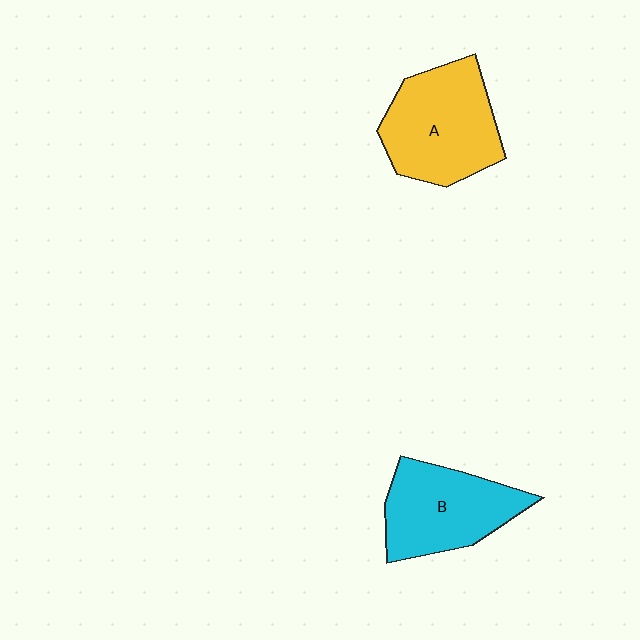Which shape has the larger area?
Shape A (yellow).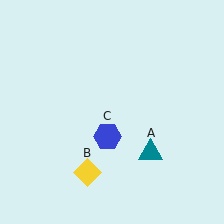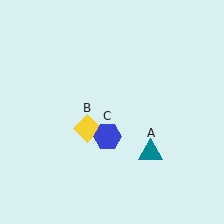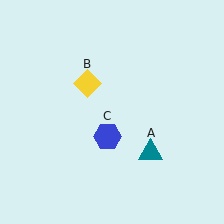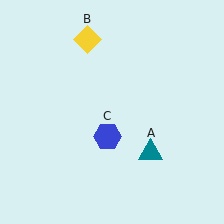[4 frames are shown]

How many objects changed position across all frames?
1 object changed position: yellow diamond (object B).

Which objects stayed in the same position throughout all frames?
Teal triangle (object A) and blue hexagon (object C) remained stationary.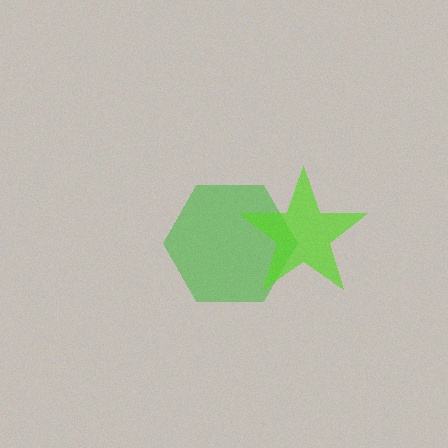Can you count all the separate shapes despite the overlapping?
Yes, there are 2 separate shapes.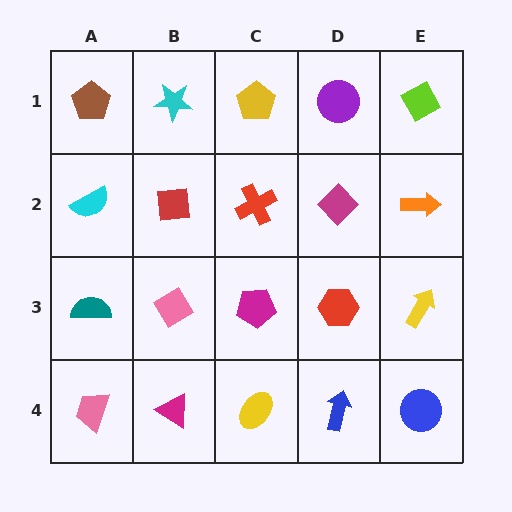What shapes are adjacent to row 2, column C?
A yellow pentagon (row 1, column C), a magenta pentagon (row 3, column C), a red square (row 2, column B), a magenta diamond (row 2, column D).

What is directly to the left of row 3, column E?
A red hexagon.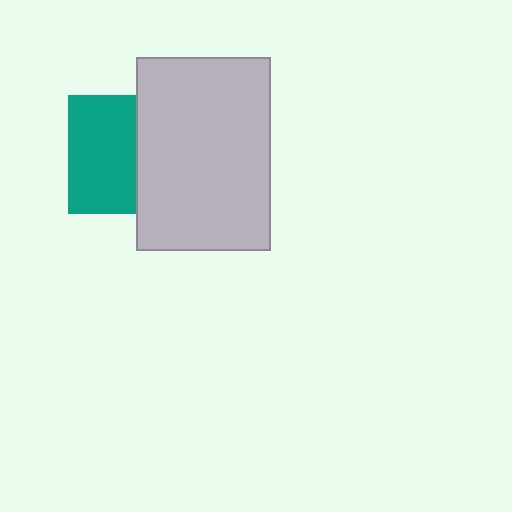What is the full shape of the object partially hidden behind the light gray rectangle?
The partially hidden object is a teal square.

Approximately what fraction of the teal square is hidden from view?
Roughly 43% of the teal square is hidden behind the light gray rectangle.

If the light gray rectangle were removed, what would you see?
You would see the complete teal square.